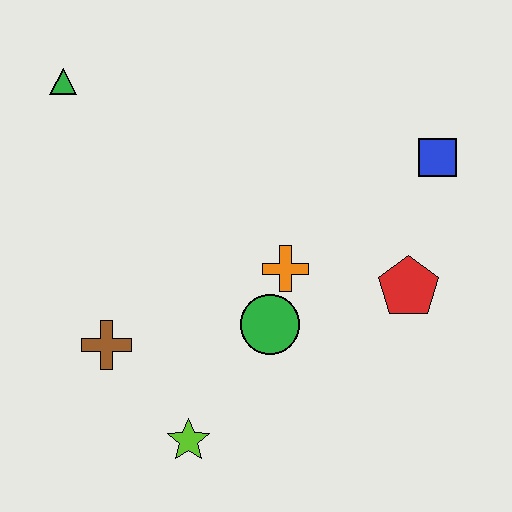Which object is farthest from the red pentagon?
The green triangle is farthest from the red pentagon.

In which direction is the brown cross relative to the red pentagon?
The brown cross is to the left of the red pentagon.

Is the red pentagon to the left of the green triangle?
No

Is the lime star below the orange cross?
Yes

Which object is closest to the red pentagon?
The orange cross is closest to the red pentagon.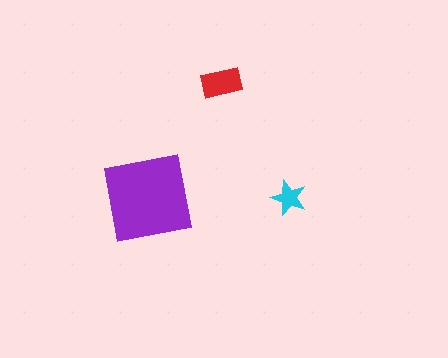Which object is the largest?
The purple square.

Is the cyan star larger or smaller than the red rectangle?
Smaller.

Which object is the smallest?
The cyan star.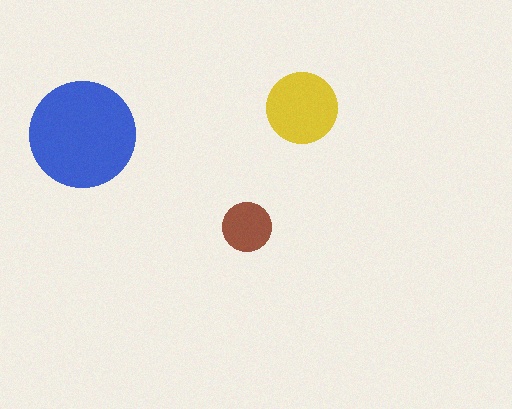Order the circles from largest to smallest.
the blue one, the yellow one, the brown one.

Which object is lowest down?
The brown circle is bottommost.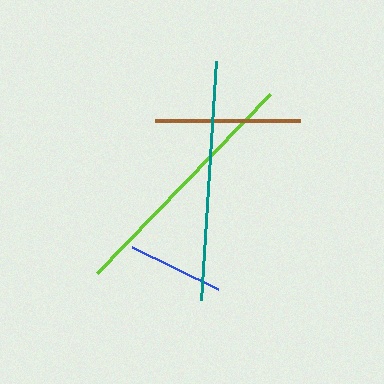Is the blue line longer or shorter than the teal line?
The teal line is longer than the blue line.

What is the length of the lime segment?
The lime segment is approximately 248 pixels long.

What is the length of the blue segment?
The blue segment is approximately 97 pixels long.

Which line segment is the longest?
The lime line is the longest at approximately 248 pixels.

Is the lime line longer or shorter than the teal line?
The lime line is longer than the teal line.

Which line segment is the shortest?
The blue line is the shortest at approximately 97 pixels.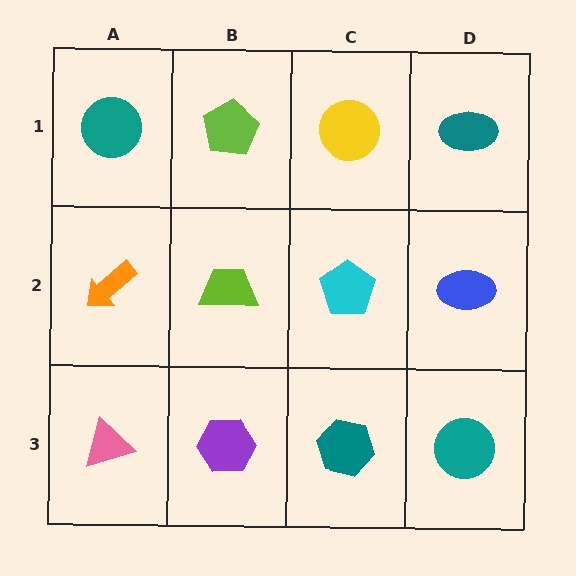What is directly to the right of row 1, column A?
A lime pentagon.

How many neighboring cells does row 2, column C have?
4.